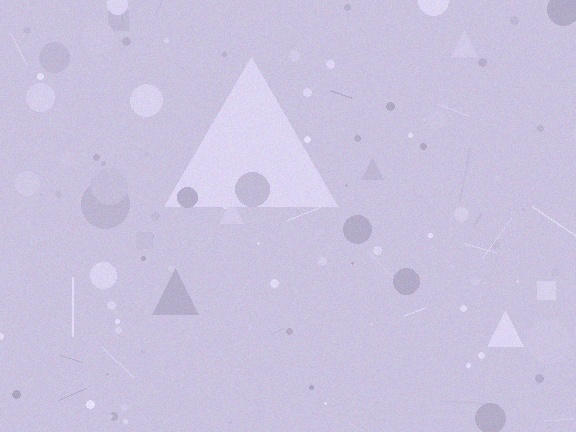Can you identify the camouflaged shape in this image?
The camouflaged shape is a triangle.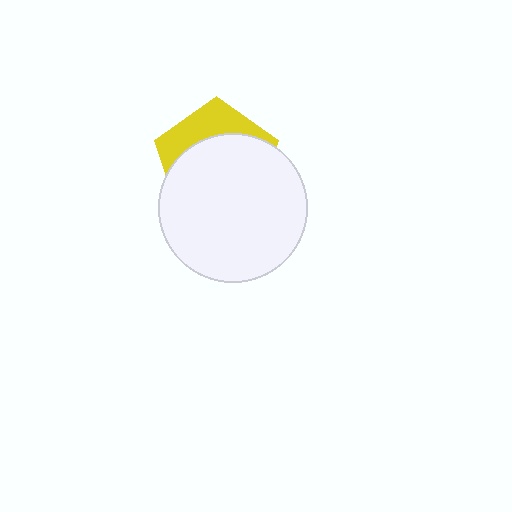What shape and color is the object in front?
The object in front is a white circle.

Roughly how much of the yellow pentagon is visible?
A small part of it is visible (roughly 31%).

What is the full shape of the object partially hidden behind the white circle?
The partially hidden object is a yellow pentagon.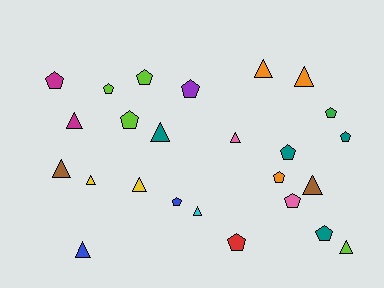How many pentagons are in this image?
There are 13 pentagons.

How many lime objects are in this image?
There are 4 lime objects.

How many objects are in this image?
There are 25 objects.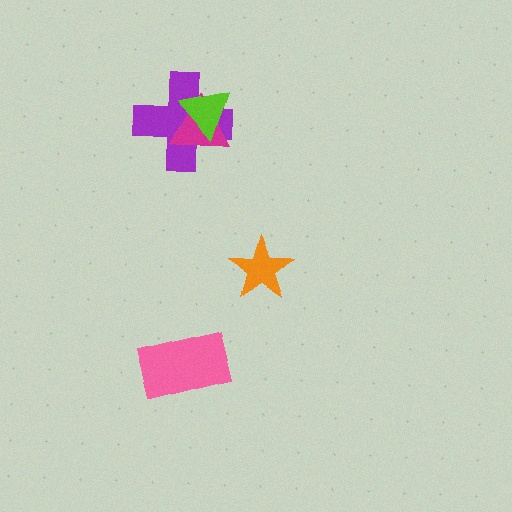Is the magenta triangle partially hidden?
Yes, it is partially covered by another shape.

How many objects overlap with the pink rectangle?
0 objects overlap with the pink rectangle.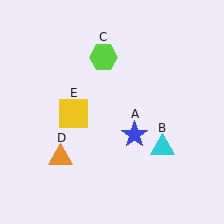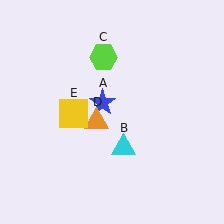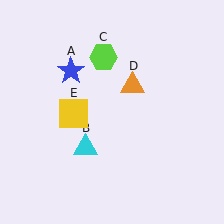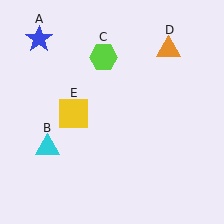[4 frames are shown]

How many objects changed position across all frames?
3 objects changed position: blue star (object A), cyan triangle (object B), orange triangle (object D).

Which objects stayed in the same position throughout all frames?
Lime hexagon (object C) and yellow square (object E) remained stationary.